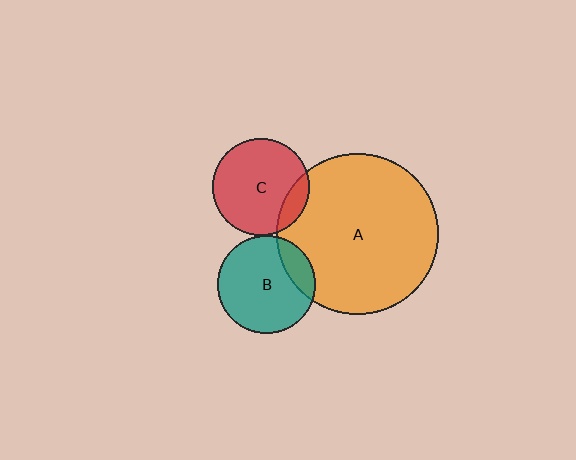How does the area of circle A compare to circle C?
Approximately 2.8 times.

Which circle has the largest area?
Circle A (orange).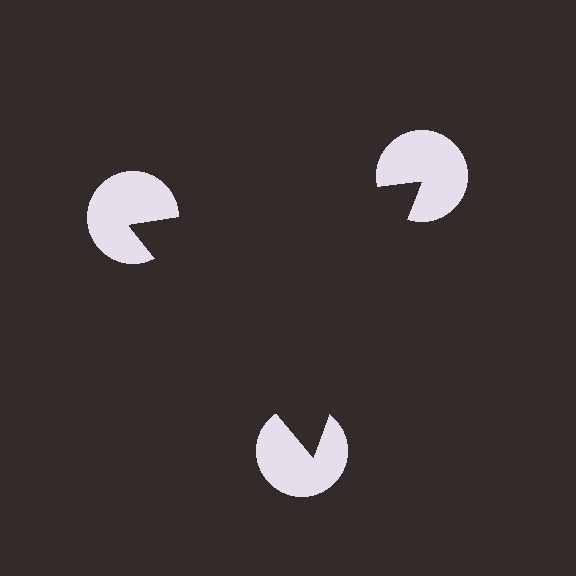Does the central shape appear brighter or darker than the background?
It typically appears slightly darker than the background, even though no actual brightness change is drawn.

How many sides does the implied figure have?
3 sides.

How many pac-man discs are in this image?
There are 3 — one at each vertex of the illusory triangle.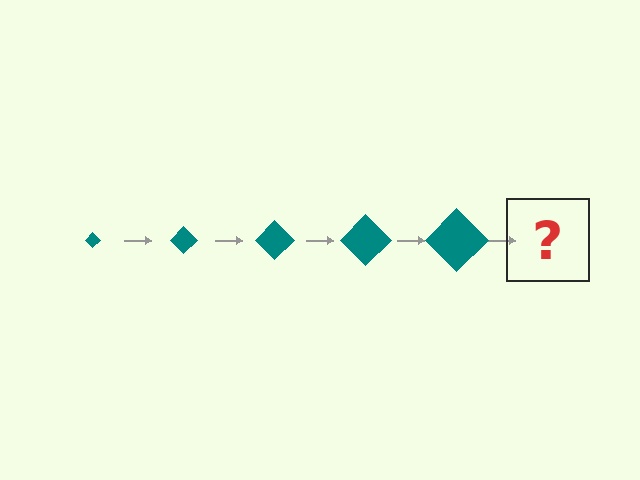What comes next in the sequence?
The next element should be a teal diamond, larger than the previous one.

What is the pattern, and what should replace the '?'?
The pattern is that the diamond gets progressively larger each step. The '?' should be a teal diamond, larger than the previous one.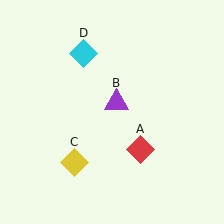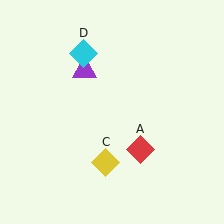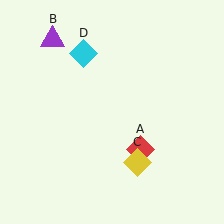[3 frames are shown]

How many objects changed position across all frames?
2 objects changed position: purple triangle (object B), yellow diamond (object C).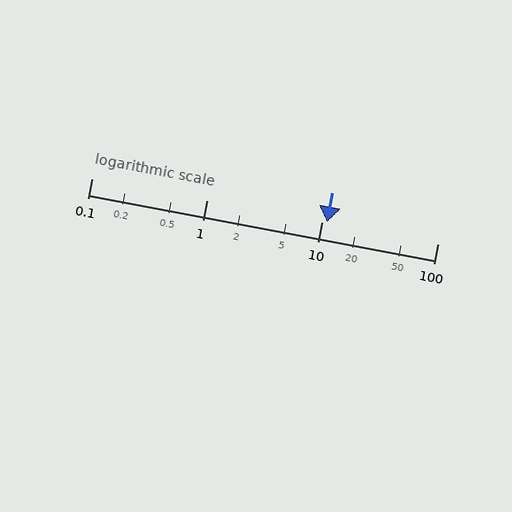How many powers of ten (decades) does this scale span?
The scale spans 3 decades, from 0.1 to 100.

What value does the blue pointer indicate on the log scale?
The pointer indicates approximately 11.